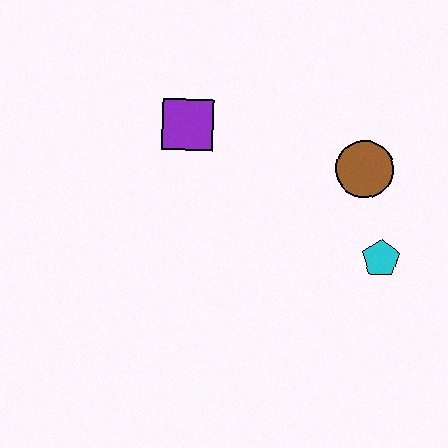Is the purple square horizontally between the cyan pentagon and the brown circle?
No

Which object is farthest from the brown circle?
The purple square is farthest from the brown circle.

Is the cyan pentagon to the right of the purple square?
Yes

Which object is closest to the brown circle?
The cyan pentagon is closest to the brown circle.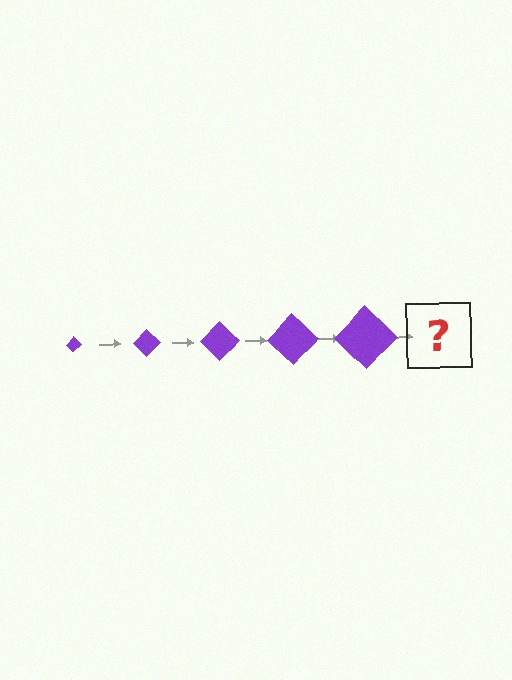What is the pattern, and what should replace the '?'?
The pattern is that the diamond gets progressively larger each step. The '?' should be a purple diamond, larger than the previous one.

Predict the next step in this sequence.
The next step is a purple diamond, larger than the previous one.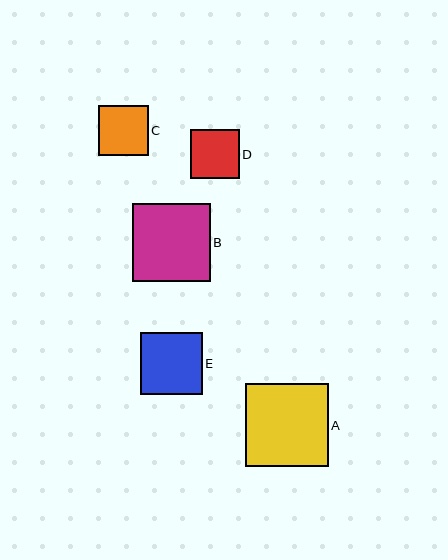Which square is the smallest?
Square D is the smallest with a size of approximately 49 pixels.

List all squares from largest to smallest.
From largest to smallest: A, B, E, C, D.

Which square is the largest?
Square A is the largest with a size of approximately 83 pixels.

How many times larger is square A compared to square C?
Square A is approximately 1.6 times the size of square C.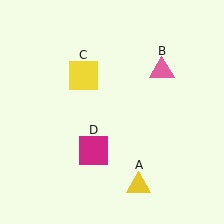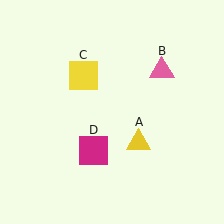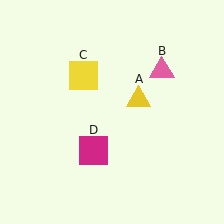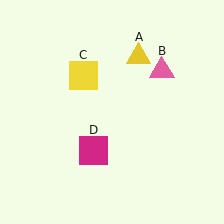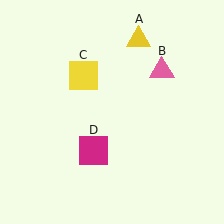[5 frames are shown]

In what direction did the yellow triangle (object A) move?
The yellow triangle (object A) moved up.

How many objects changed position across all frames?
1 object changed position: yellow triangle (object A).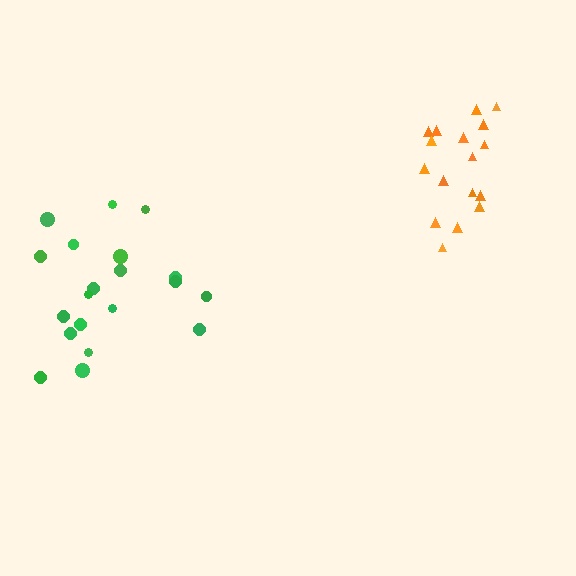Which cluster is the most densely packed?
Orange.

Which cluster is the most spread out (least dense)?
Green.